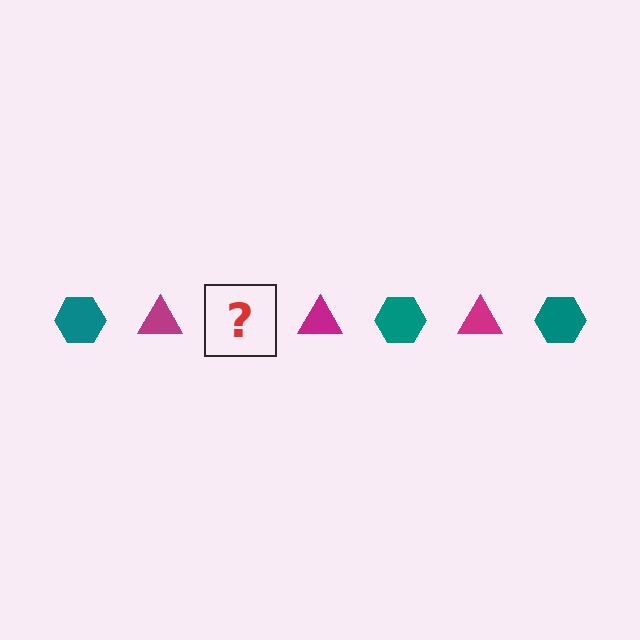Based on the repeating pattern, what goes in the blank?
The blank should be a teal hexagon.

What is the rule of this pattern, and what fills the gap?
The rule is that the pattern alternates between teal hexagon and magenta triangle. The gap should be filled with a teal hexagon.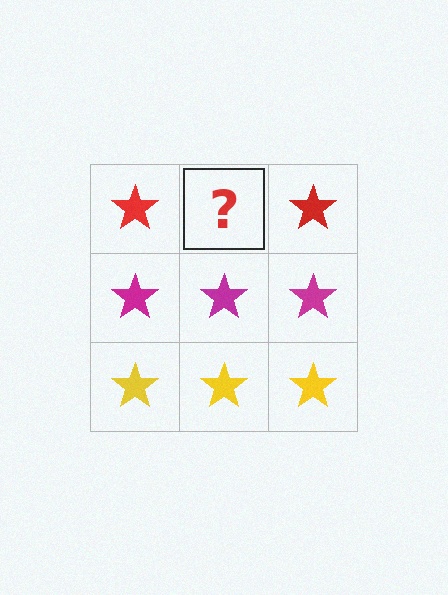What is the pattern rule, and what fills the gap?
The rule is that each row has a consistent color. The gap should be filled with a red star.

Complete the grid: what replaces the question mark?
The question mark should be replaced with a red star.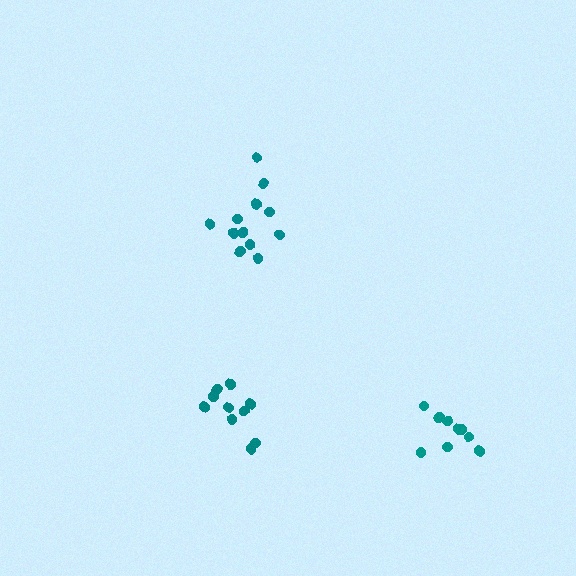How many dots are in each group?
Group 1: 12 dots, Group 2: 11 dots, Group 3: 9 dots (32 total).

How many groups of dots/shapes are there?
There are 3 groups.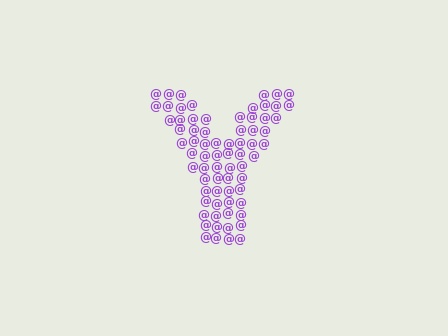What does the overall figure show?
The overall figure shows the letter Y.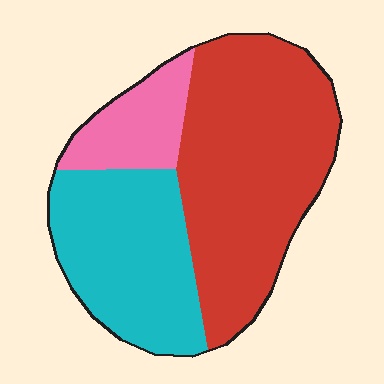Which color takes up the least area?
Pink, at roughly 15%.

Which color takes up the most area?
Red, at roughly 55%.